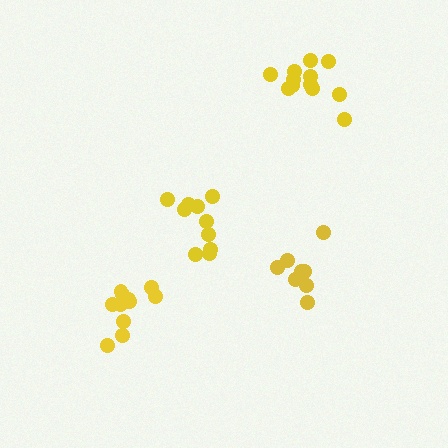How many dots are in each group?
Group 1: 10 dots, Group 2: 12 dots, Group 3: 8 dots, Group 4: 12 dots (42 total).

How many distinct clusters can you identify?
There are 4 distinct clusters.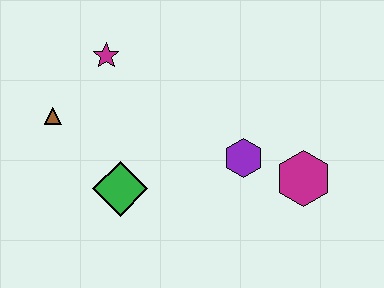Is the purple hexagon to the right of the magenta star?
Yes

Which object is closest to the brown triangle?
The magenta star is closest to the brown triangle.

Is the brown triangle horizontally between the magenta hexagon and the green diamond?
No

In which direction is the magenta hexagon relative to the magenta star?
The magenta hexagon is to the right of the magenta star.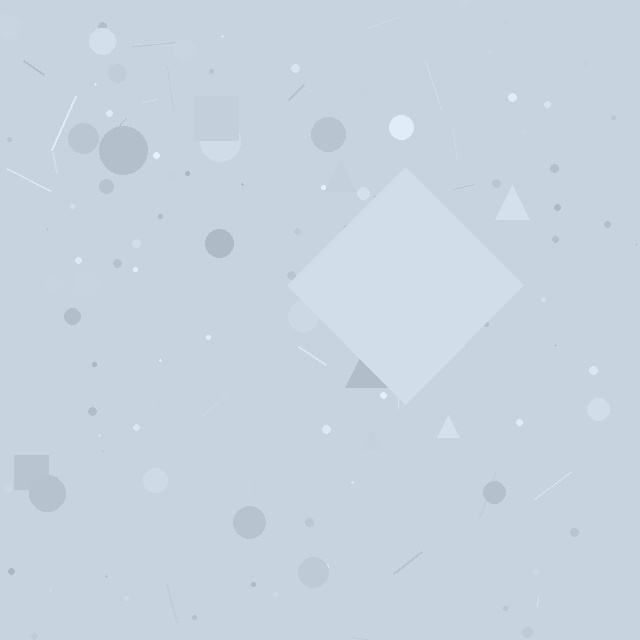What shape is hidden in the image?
A diamond is hidden in the image.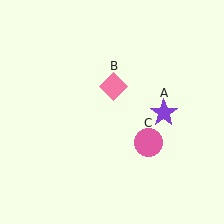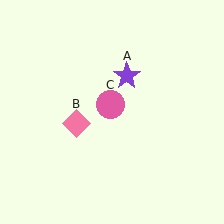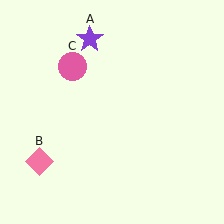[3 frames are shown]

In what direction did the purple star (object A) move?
The purple star (object A) moved up and to the left.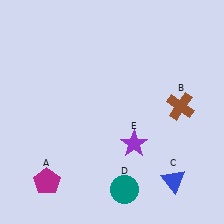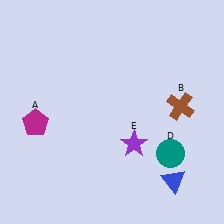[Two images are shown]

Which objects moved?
The objects that moved are: the magenta pentagon (A), the teal circle (D).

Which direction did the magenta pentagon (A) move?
The magenta pentagon (A) moved up.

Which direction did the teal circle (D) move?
The teal circle (D) moved right.